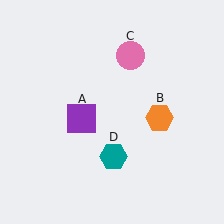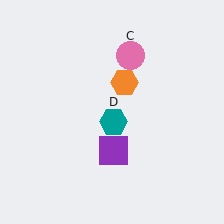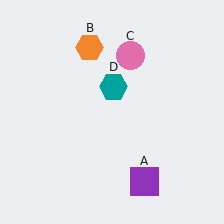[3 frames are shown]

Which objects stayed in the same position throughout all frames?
Pink circle (object C) remained stationary.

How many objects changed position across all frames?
3 objects changed position: purple square (object A), orange hexagon (object B), teal hexagon (object D).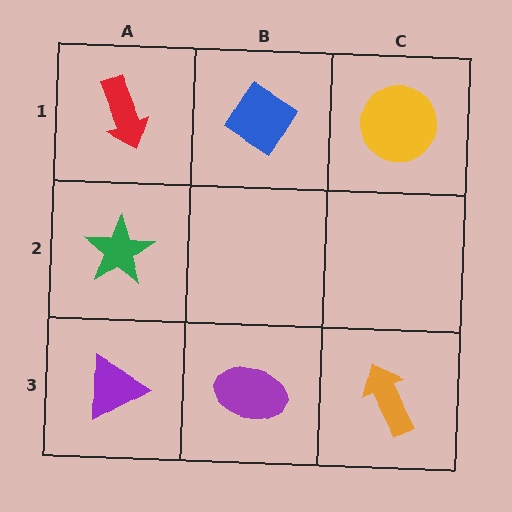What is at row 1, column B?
A blue diamond.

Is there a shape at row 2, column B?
No, that cell is empty.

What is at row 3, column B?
A purple ellipse.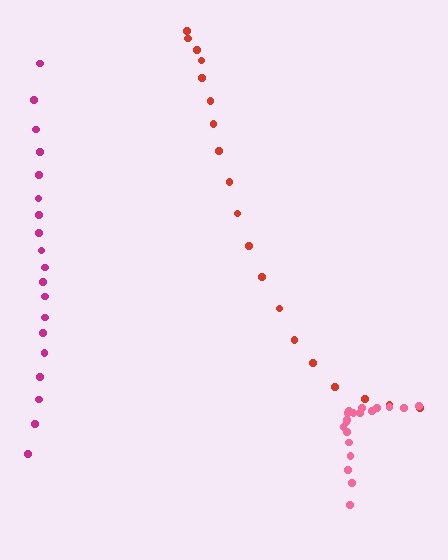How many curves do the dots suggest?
There are 3 distinct paths.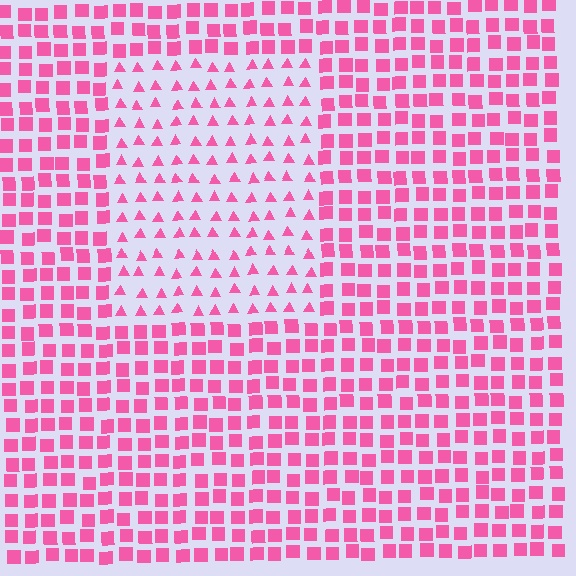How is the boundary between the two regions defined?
The boundary is defined by a change in element shape: triangles inside vs. squares outside. All elements share the same color and spacing.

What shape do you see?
I see a rectangle.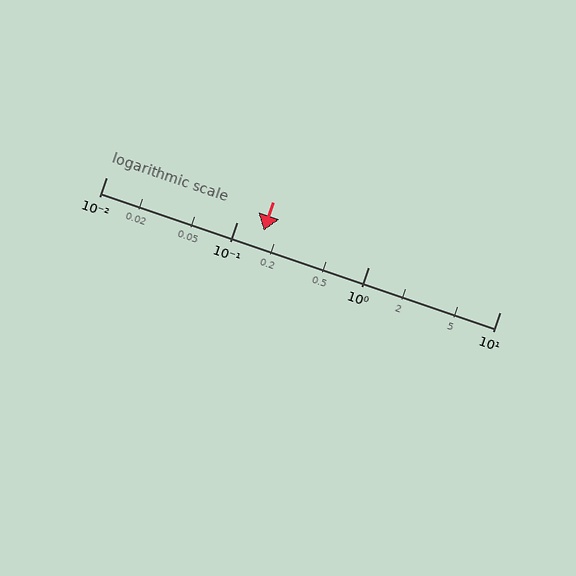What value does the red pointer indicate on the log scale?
The pointer indicates approximately 0.16.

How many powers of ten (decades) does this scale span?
The scale spans 3 decades, from 0.01 to 10.